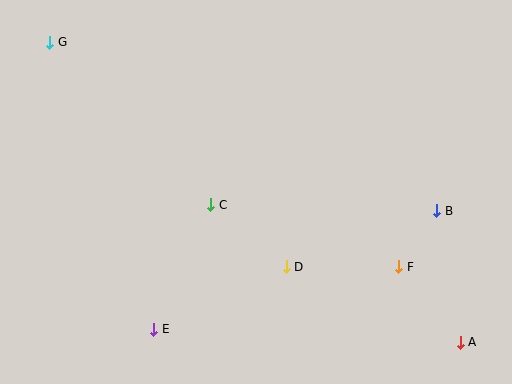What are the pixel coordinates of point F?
Point F is at (399, 267).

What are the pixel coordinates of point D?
Point D is at (286, 267).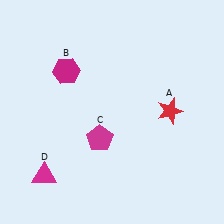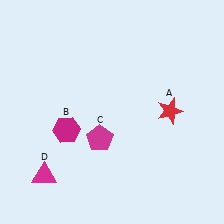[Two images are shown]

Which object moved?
The magenta hexagon (B) moved down.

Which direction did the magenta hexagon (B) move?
The magenta hexagon (B) moved down.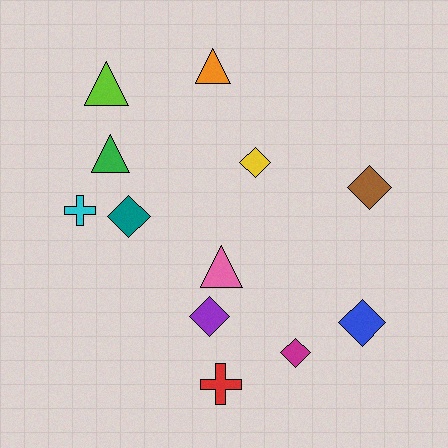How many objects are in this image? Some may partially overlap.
There are 12 objects.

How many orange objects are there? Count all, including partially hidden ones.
There is 1 orange object.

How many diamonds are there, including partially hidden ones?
There are 6 diamonds.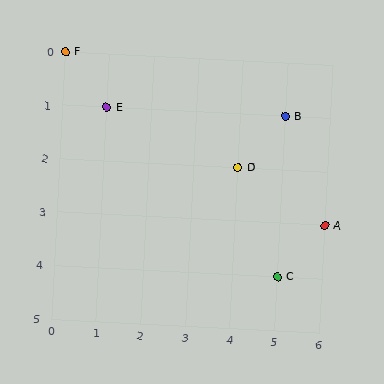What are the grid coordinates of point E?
Point E is at grid coordinates (1, 1).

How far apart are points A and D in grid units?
Points A and D are 2 columns and 1 row apart (about 2.2 grid units diagonally).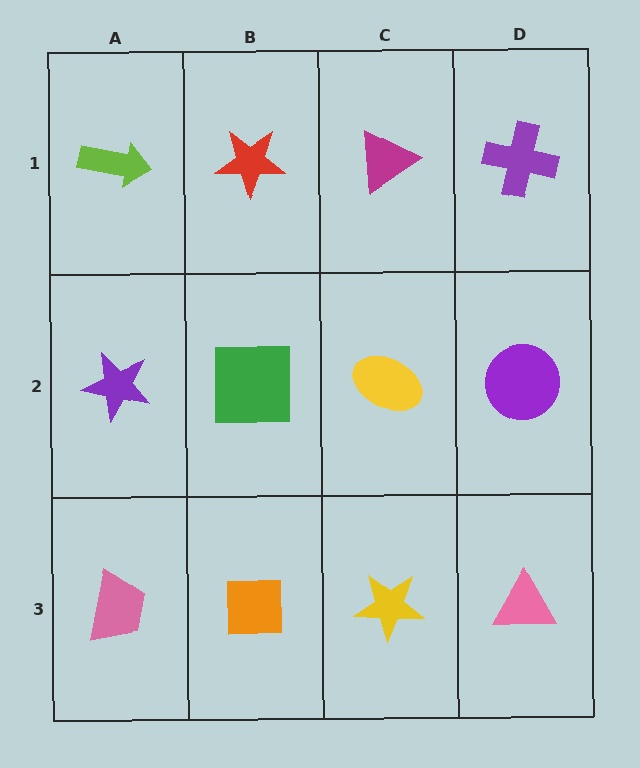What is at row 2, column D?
A purple circle.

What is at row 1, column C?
A magenta triangle.